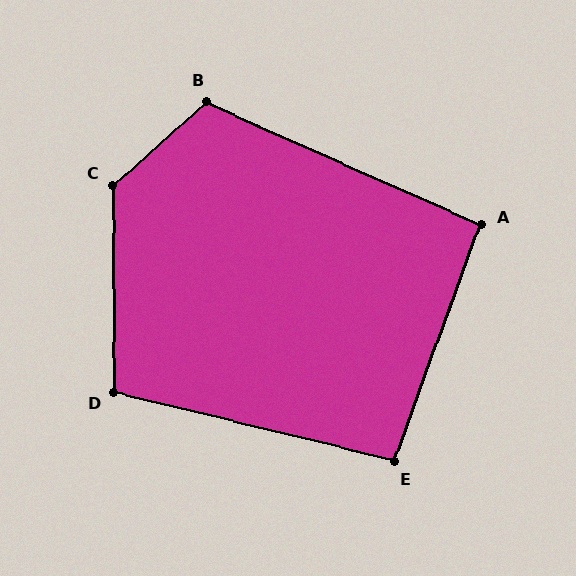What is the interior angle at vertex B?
Approximately 114 degrees (obtuse).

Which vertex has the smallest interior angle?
A, at approximately 94 degrees.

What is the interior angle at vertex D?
Approximately 104 degrees (obtuse).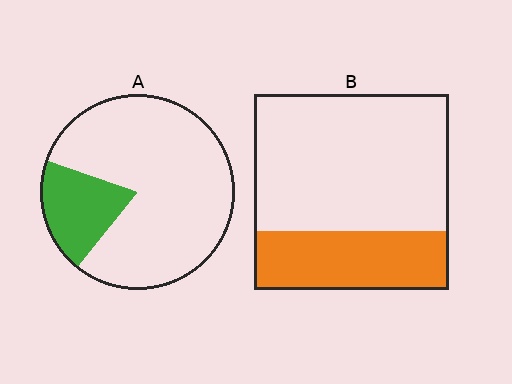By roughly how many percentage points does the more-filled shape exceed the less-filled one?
By roughly 10 percentage points (B over A).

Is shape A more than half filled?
No.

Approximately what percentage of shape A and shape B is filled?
A is approximately 20% and B is approximately 30%.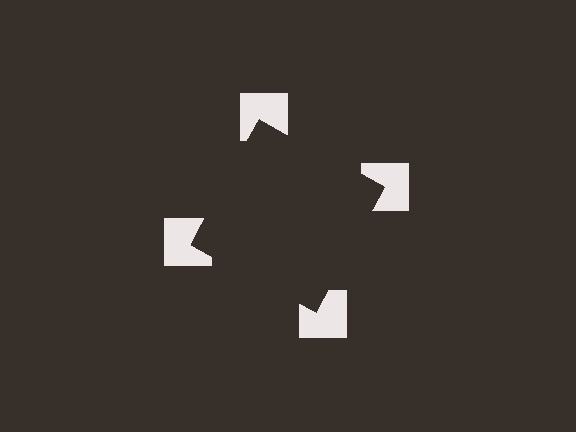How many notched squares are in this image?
There are 4 — one at each vertex of the illusory square.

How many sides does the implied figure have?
4 sides.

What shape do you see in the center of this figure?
An illusory square — its edges are inferred from the aligned wedge cuts in the notched squares, not physically drawn.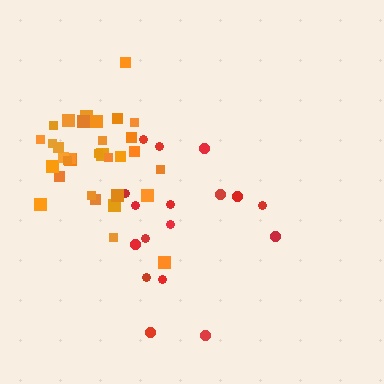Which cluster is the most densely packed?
Orange.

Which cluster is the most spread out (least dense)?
Red.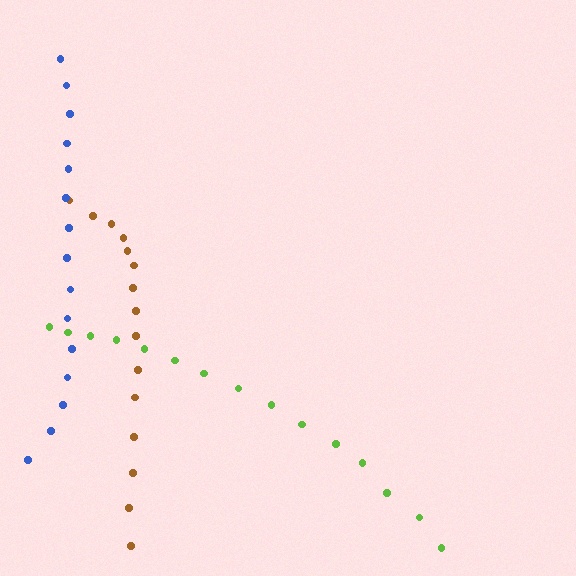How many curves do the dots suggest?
There are 3 distinct paths.